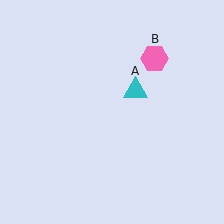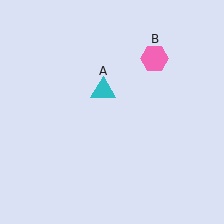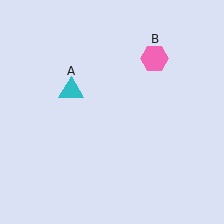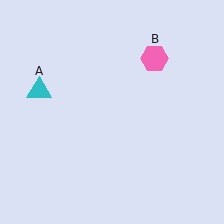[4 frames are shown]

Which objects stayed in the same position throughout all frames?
Pink hexagon (object B) remained stationary.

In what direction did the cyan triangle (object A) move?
The cyan triangle (object A) moved left.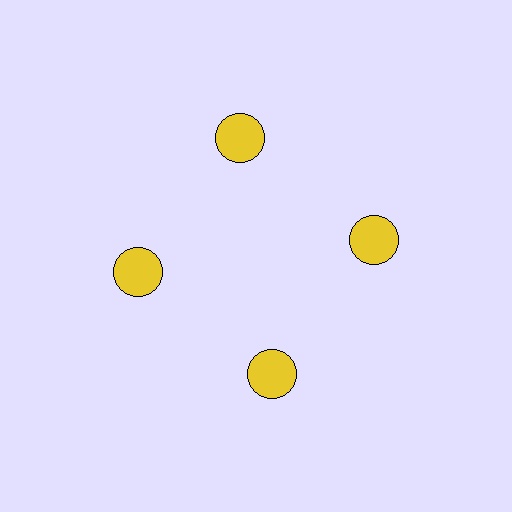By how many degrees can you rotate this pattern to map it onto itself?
The pattern maps onto itself every 90 degrees of rotation.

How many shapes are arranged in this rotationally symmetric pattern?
There are 4 shapes, arranged in 4 groups of 1.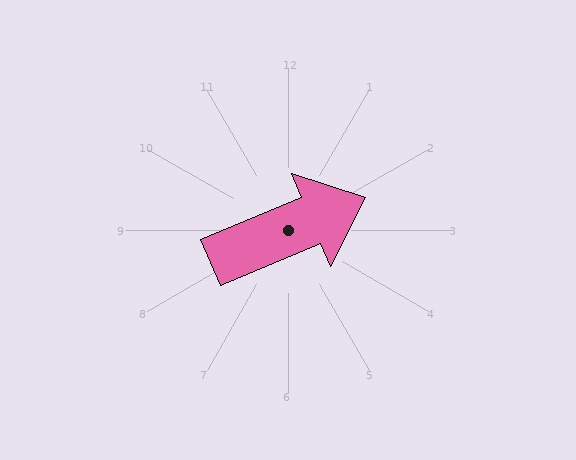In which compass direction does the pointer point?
Northeast.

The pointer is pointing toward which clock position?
Roughly 2 o'clock.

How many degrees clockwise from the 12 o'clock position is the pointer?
Approximately 67 degrees.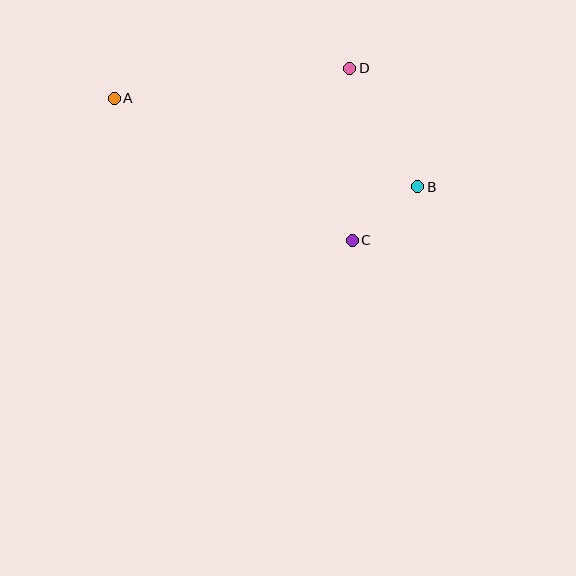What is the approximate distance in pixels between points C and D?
The distance between C and D is approximately 172 pixels.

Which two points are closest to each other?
Points B and C are closest to each other.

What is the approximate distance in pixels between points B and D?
The distance between B and D is approximately 137 pixels.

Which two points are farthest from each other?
Points A and B are farthest from each other.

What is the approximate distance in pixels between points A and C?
The distance between A and C is approximately 277 pixels.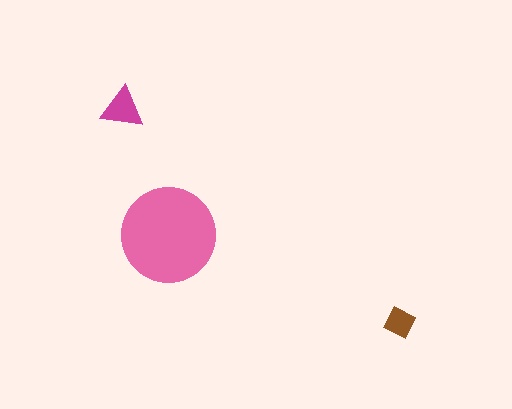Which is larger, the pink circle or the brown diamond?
The pink circle.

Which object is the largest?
The pink circle.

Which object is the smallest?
The brown diamond.